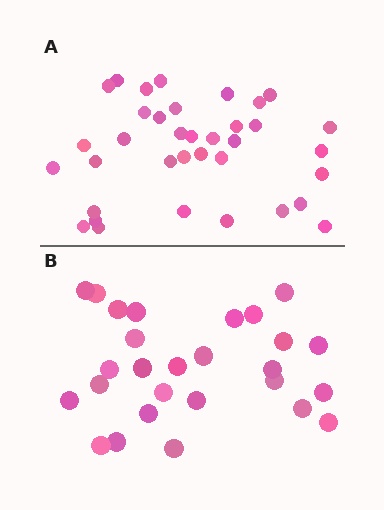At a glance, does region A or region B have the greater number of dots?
Region A (the top region) has more dots.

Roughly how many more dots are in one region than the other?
Region A has roughly 8 or so more dots than region B.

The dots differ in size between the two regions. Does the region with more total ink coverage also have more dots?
No. Region B has more total ink coverage because its dots are larger, but region A actually contains more individual dots. Total area can be misleading — the number of items is what matters here.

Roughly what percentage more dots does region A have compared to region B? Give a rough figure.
About 35% more.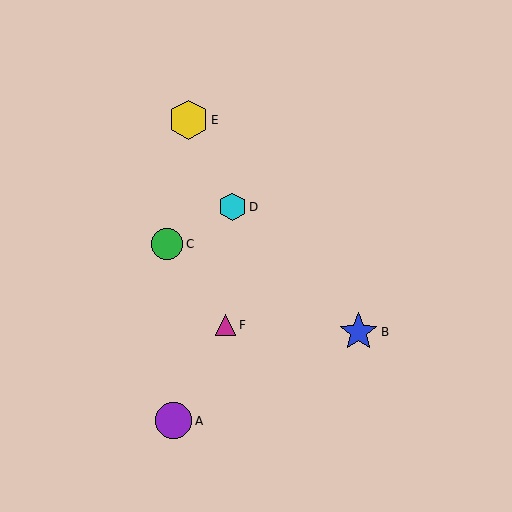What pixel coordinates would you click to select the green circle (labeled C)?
Click at (167, 244) to select the green circle C.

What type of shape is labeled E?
Shape E is a yellow hexagon.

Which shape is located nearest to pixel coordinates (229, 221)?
The cyan hexagon (labeled D) at (232, 207) is nearest to that location.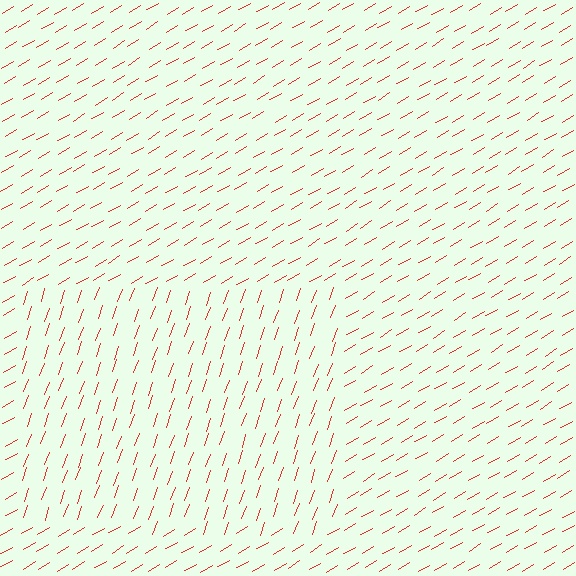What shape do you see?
I see a rectangle.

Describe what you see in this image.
The image is filled with small red line segments. A rectangle region in the image has lines oriented differently from the surrounding lines, creating a visible texture boundary.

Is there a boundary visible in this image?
Yes, there is a texture boundary formed by a change in line orientation.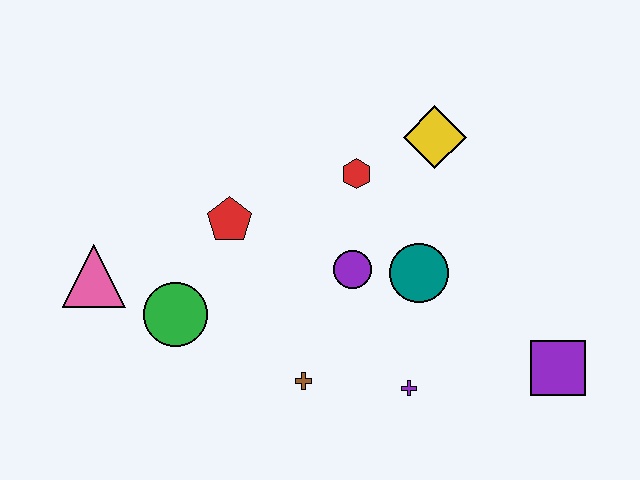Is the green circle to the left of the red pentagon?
Yes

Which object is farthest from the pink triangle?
The purple square is farthest from the pink triangle.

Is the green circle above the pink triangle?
No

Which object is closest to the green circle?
The pink triangle is closest to the green circle.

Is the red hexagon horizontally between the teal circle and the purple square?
No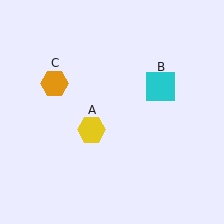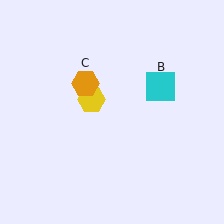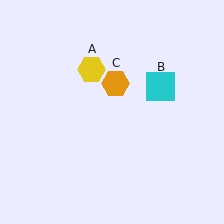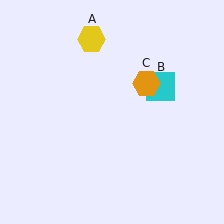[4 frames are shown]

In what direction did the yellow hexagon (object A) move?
The yellow hexagon (object A) moved up.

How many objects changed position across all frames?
2 objects changed position: yellow hexagon (object A), orange hexagon (object C).